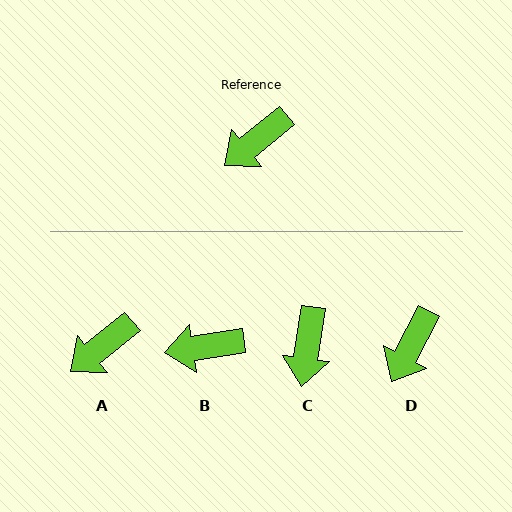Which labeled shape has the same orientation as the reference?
A.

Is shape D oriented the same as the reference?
No, it is off by about 23 degrees.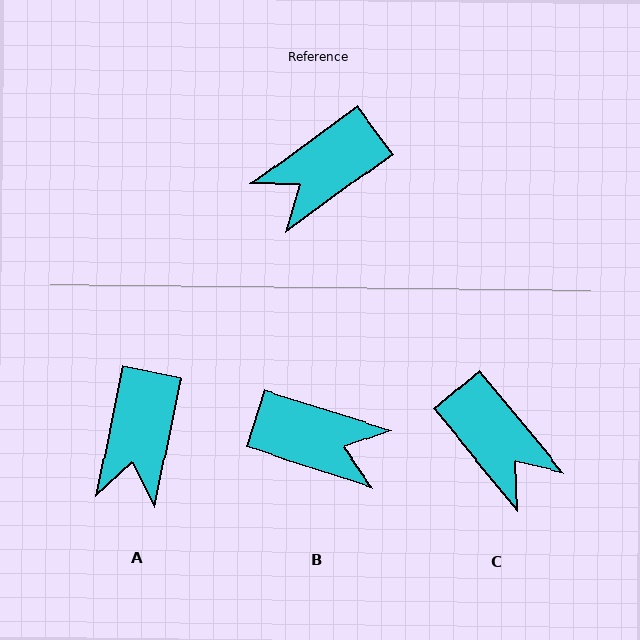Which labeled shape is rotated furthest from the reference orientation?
B, about 126 degrees away.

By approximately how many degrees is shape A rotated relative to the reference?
Approximately 42 degrees counter-clockwise.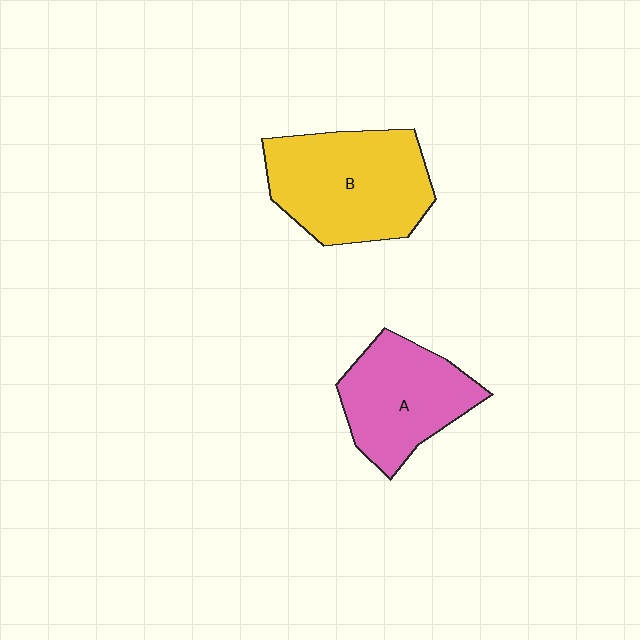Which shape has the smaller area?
Shape A (pink).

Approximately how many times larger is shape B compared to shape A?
Approximately 1.3 times.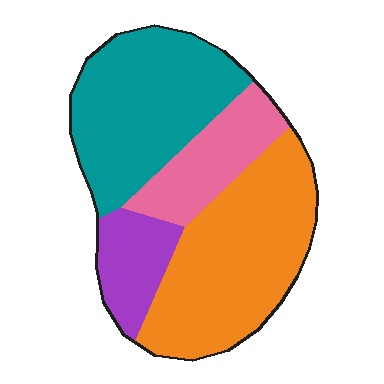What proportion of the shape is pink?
Pink covers around 15% of the shape.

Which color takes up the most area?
Orange, at roughly 40%.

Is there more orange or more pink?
Orange.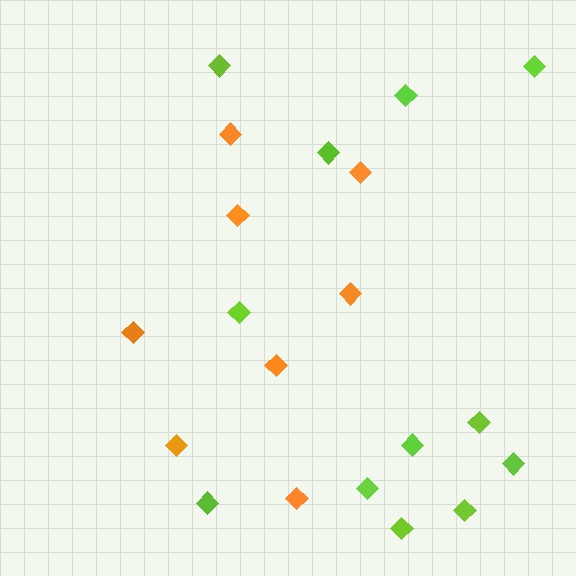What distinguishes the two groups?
There are 2 groups: one group of lime diamonds (12) and one group of orange diamonds (8).